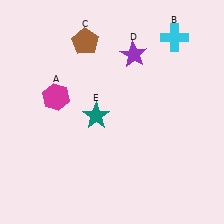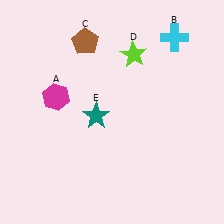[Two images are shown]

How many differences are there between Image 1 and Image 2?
There is 1 difference between the two images.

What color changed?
The star (D) changed from purple in Image 1 to lime in Image 2.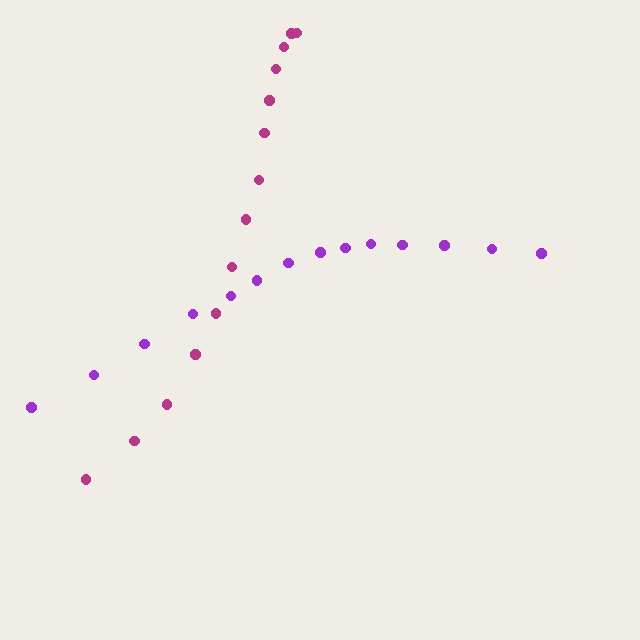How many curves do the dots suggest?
There are 2 distinct paths.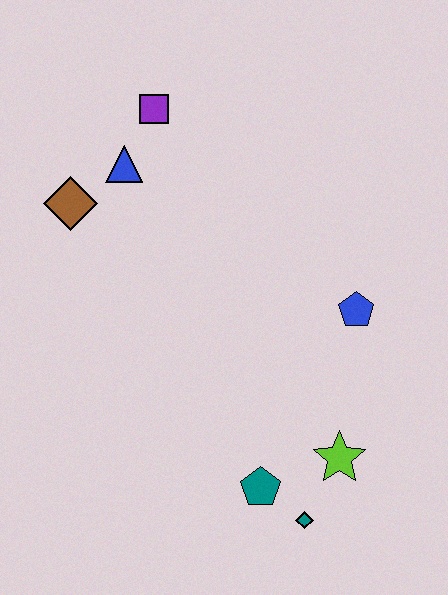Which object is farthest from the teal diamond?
The purple square is farthest from the teal diamond.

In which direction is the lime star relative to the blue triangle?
The lime star is below the blue triangle.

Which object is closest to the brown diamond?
The blue triangle is closest to the brown diamond.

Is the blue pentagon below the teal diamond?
No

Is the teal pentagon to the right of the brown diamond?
Yes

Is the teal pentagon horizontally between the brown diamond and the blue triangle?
No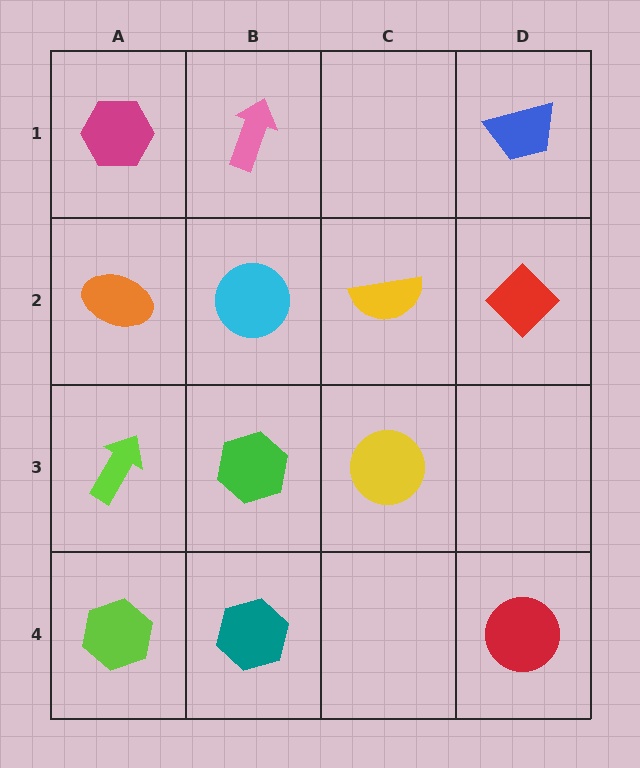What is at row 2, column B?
A cyan circle.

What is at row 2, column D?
A red diamond.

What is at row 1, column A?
A magenta hexagon.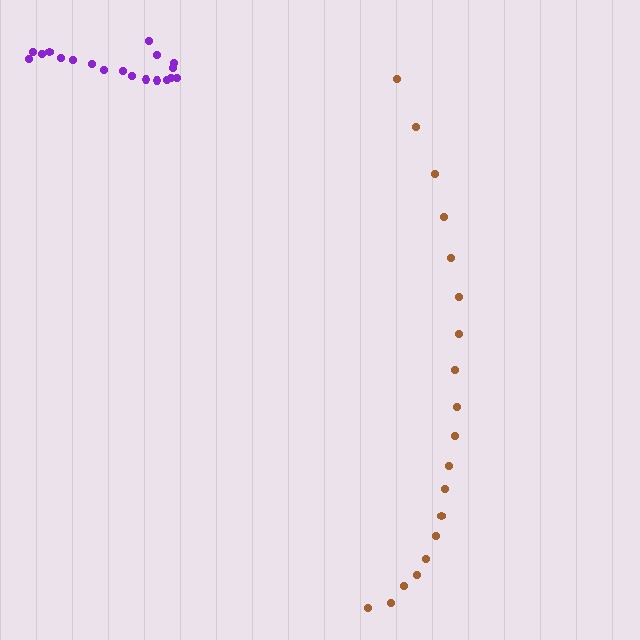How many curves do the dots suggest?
There are 2 distinct paths.